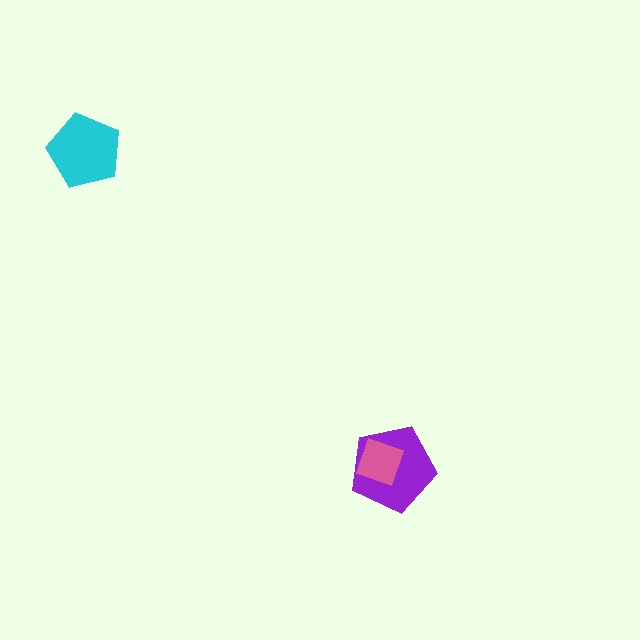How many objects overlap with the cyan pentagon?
0 objects overlap with the cyan pentagon.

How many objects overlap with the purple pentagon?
1 object overlaps with the purple pentagon.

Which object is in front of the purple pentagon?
The pink diamond is in front of the purple pentagon.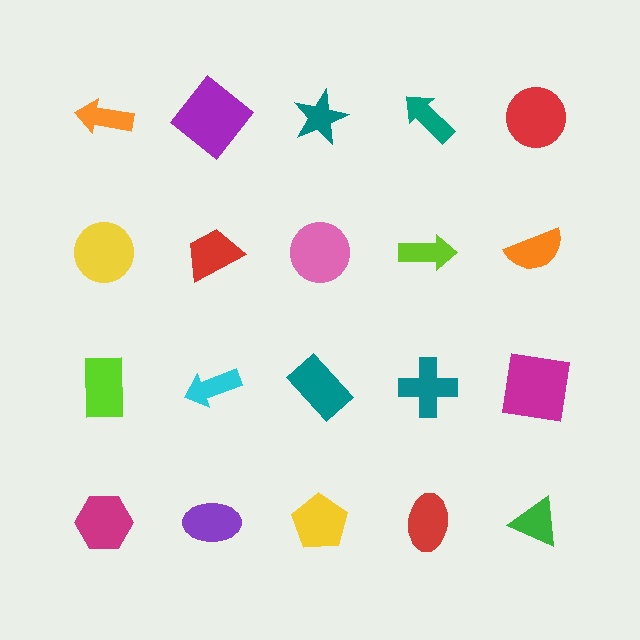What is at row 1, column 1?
An orange arrow.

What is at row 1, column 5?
A red circle.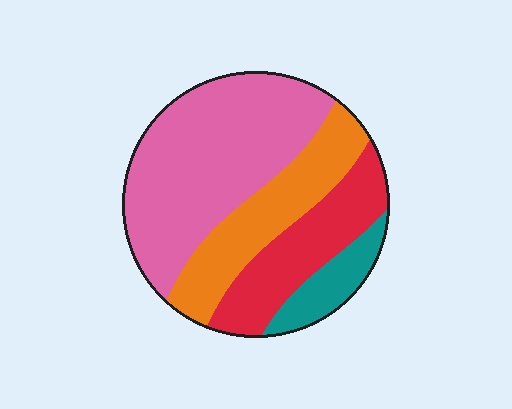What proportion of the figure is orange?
Orange covers 23% of the figure.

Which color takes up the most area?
Pink, at roughly 45%.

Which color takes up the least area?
Teal, at roughly 10%.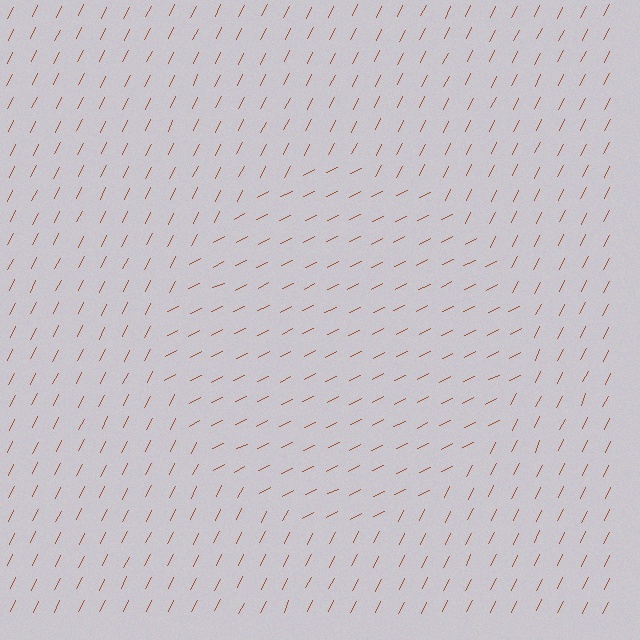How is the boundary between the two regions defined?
The boundary is defined purely by a change in line orientation (approximately 37 degrees difference). All lines are the same color and thickness.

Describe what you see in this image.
The image is filled with small brown line segments. A circle region in the image has lines oriented differently from the surrounding lines, creating a visible texture boundary.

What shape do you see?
I see a circle.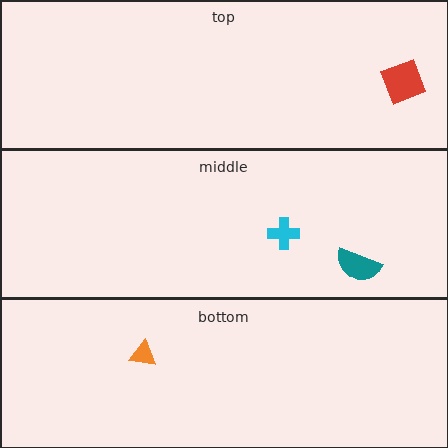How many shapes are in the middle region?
2.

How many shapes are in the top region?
1.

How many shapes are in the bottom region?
1.